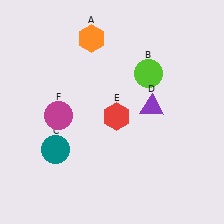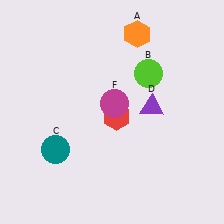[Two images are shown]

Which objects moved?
The objects that moved are: the orange hexagon (A), the magenta circle (F).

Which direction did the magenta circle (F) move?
The magenta circle (F) moved right.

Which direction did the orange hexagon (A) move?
The orange hexagon (A) moved right.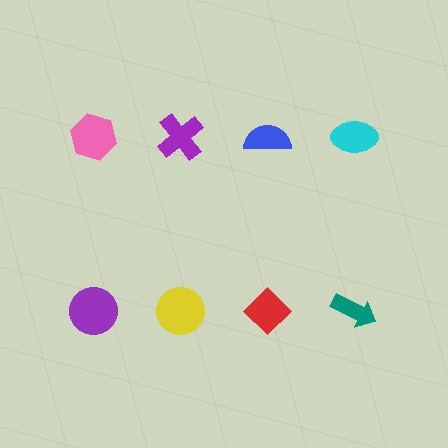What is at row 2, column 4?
A teal arrow.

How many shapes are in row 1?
4 shapes.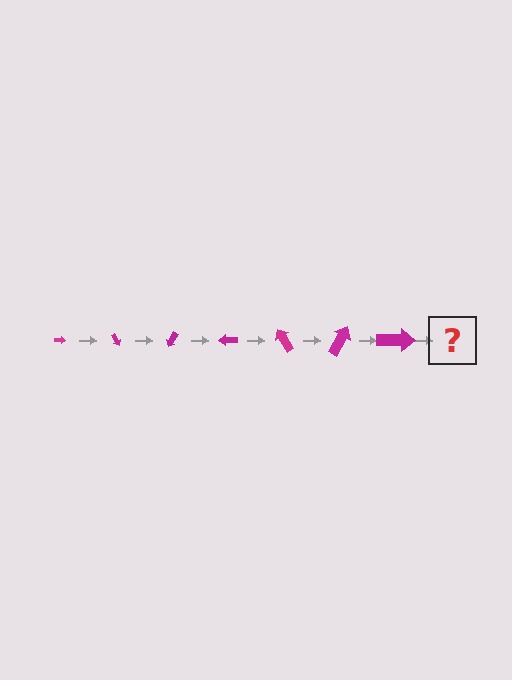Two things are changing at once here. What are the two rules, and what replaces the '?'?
The two rules are that the arrow grows larger each step and it rotates 60 degrees each step. The '?' should be an arrow, larger than the previous one and rotated 420 degrees from the start.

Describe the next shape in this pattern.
It should be an arrow, larger than the previous one and rotated 420 degrees from the start.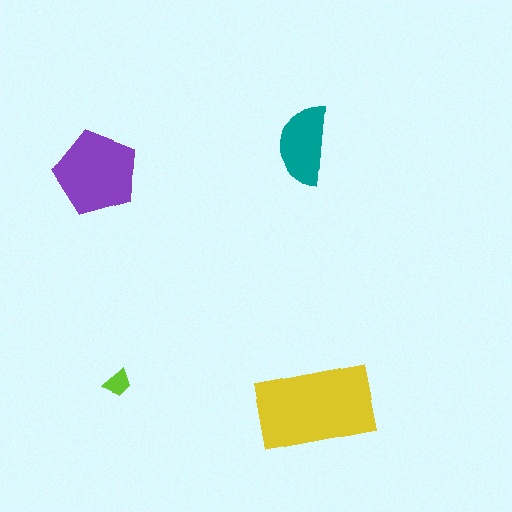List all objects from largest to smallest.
The yellow rectangle, the purple pentagon, the teal semicircle, the lime trapezoid.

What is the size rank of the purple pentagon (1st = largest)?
2nd.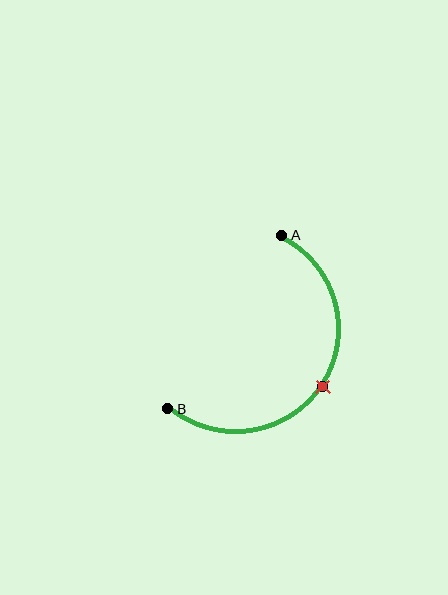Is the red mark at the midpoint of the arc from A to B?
Yes. The red mark lies on the arc at equal arc-length from both A and B — it is the arc midpoint.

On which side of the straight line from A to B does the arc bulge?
The arc bulges to the right of the straight line connecting A and B.